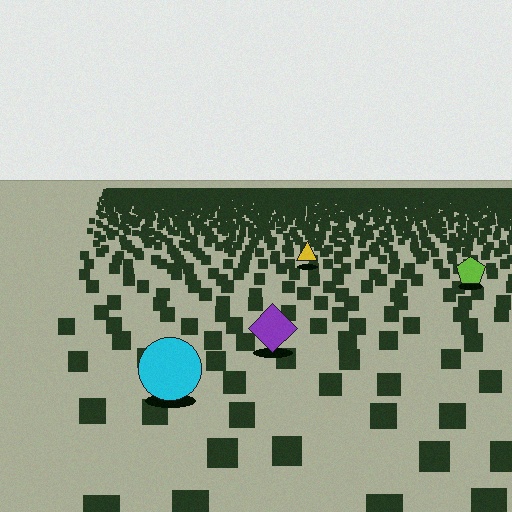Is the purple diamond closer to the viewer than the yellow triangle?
Yes. The purple diamond is closer — you can tell from the texture gradient: the ground texture is coarser near it.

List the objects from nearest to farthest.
From nearest to farthest: the cyan circle, the purple diamond, the lime pentagon, the yellow triangle.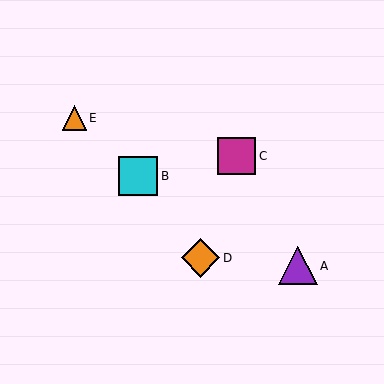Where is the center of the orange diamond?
The center of the orange diamond is at (201, 258).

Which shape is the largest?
The cyan square (labeled B) is the largest.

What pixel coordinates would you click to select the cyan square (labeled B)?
Click at (138, 176) to select the cyan square B.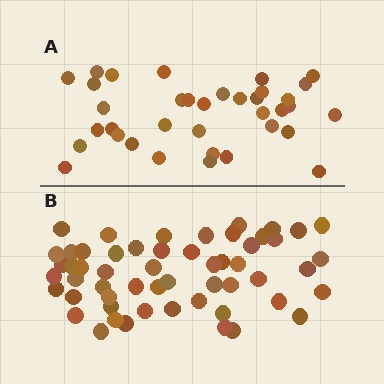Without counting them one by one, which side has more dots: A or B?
Region B (the bottom region) has more dots.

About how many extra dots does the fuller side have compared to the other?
Region B has approximately 20 more dots than region A.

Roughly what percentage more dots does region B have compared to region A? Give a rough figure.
About 55% more.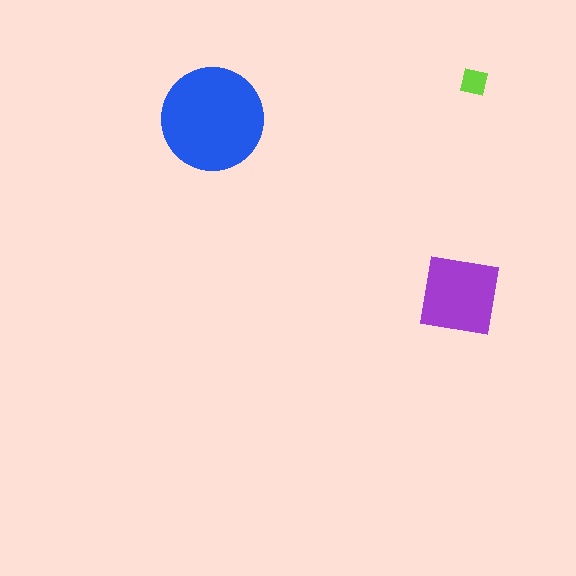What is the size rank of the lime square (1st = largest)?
3rd.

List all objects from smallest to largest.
The lime square, the purple square, the blue circle.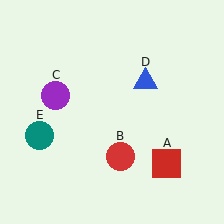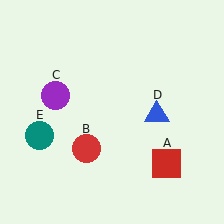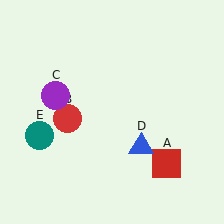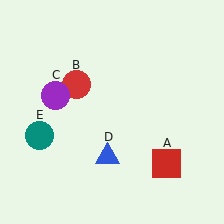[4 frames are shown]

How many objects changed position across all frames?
2 objects changed position: red circle (object B), blue triangle (object D).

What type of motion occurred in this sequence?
The red circle (object B), blue triangle (object D) rotated clockwise around the center of the scene.